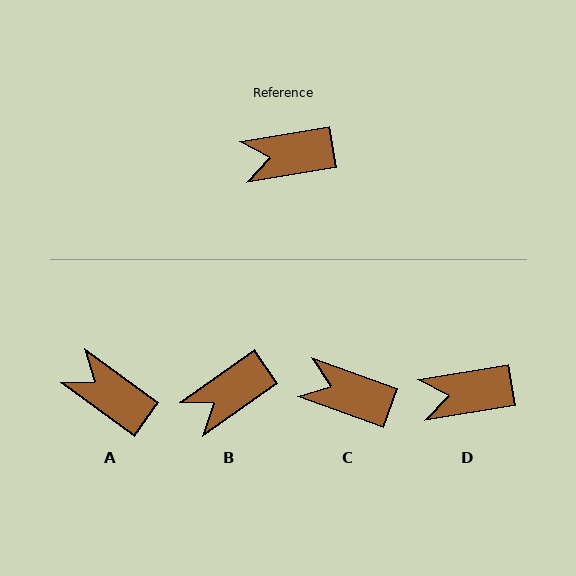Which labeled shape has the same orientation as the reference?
D.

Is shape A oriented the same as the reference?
No, it is off by about 46 degrees.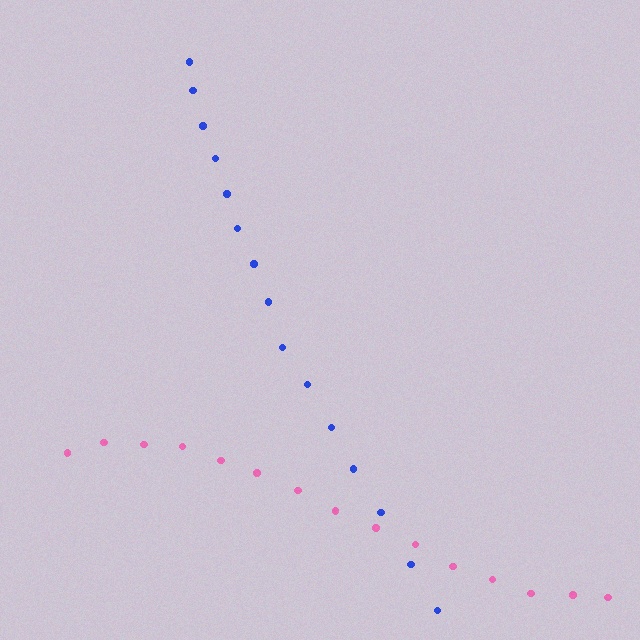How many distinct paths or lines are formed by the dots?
There are 2 distinct paths.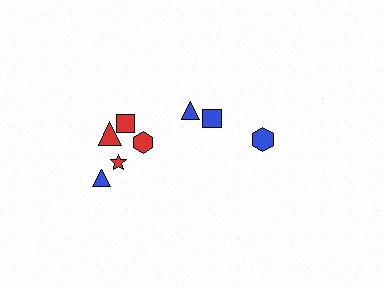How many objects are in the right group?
There are 3 objects.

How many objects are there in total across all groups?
There are 8 objects.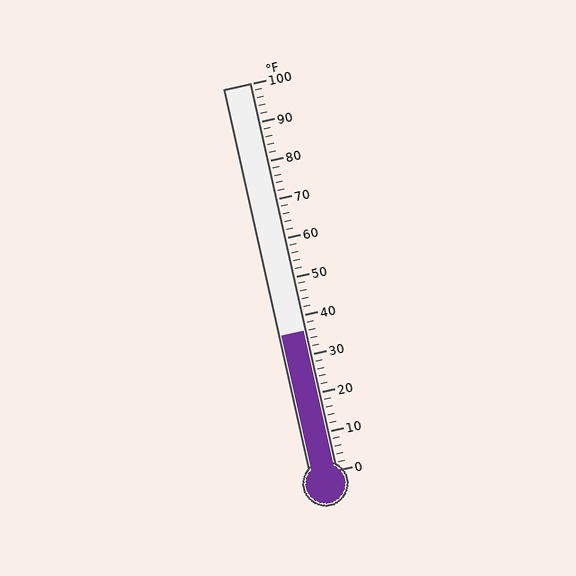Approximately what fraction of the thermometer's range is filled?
The thermometer is filled to approximately 35% of its range.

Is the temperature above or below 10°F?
The temperature is above 10°F.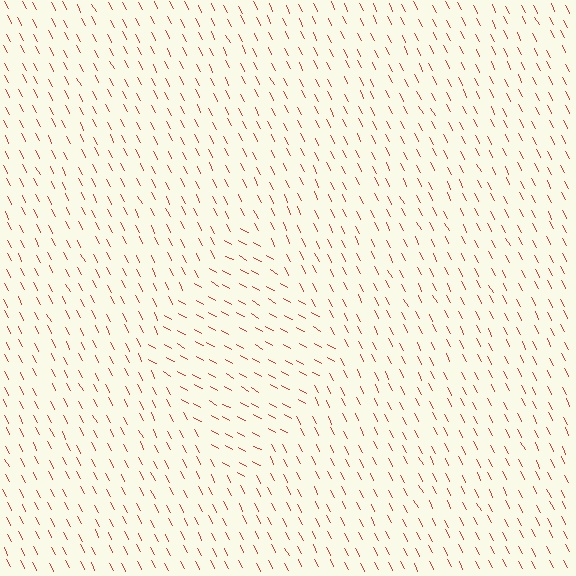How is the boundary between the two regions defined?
The boundary is defined purely by a change in line orientation (approximately 34 degrees difference). All lines are the same color and thickness.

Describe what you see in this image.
The image is filled with small red line segments. A diamond region in the image has lines oriented differently from the surrounding lines, creating a visible texture boundary.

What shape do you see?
I see a diamond.